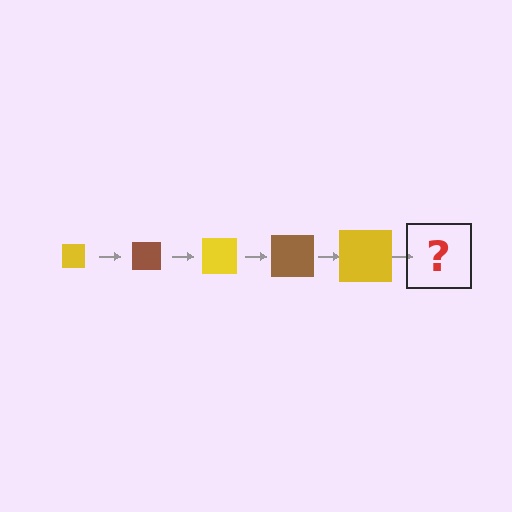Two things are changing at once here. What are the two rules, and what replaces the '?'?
The two rules are that the square grows larger each step and the color cycles through yellow and brown. The '?' should be a brown square, larger than the previous one.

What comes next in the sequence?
The next element should be a brown square, larger than the previous one.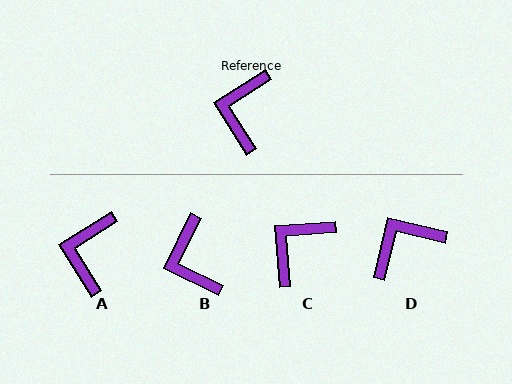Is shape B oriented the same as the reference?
No, it is off by about 31 degrees.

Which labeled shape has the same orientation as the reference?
A.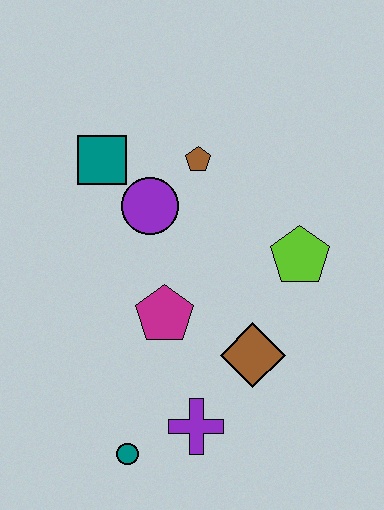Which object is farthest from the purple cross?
The teal square is farthest from the purple cross.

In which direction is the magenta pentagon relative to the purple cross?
The magenta pentagon is above the purple cross.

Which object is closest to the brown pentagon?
The purple circle is closest to the brown pentagon.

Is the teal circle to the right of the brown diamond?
No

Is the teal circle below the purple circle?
Yes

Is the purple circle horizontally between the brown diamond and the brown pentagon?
No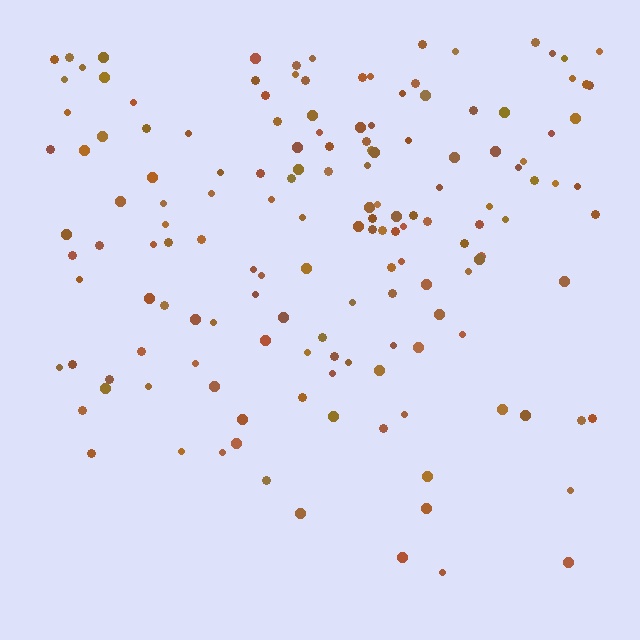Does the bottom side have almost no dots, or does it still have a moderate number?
Still a moderate number, just noticeably fewer than the top.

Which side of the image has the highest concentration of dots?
The top.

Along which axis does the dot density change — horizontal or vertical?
Vertical.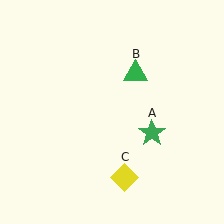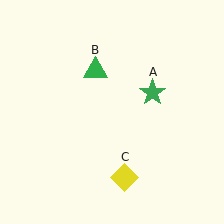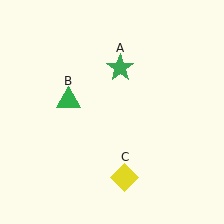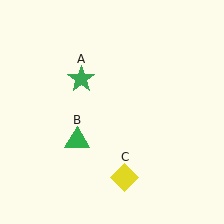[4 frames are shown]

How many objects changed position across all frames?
2 objects changed position: green star (object A), green triangle (object B).